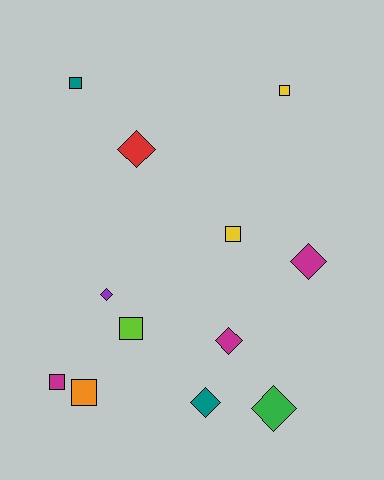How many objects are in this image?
There are 12 objects.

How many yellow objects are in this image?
There are 2 yellow objects.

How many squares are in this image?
There are 6 squares.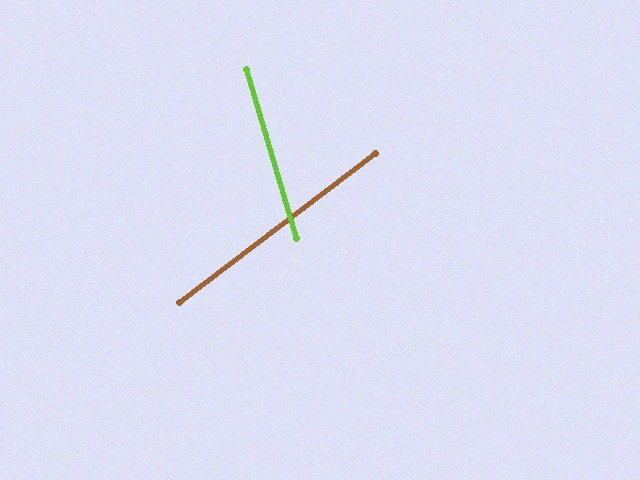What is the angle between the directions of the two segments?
Approximately 69 degrees.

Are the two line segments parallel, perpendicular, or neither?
Neither parallel nor perpendicular — they differ by about 69°.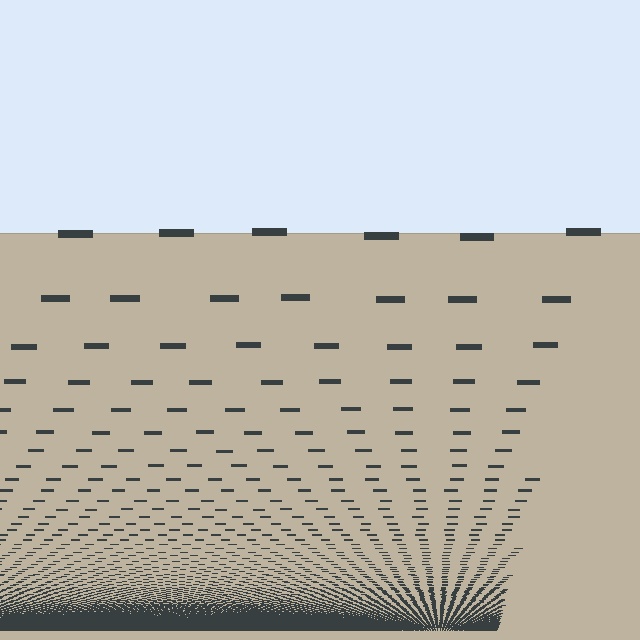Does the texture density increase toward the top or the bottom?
Density increases toward the bottom.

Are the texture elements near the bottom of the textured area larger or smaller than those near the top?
Smaller. The gradient is inverted — elements near the bottom are smaller and denser.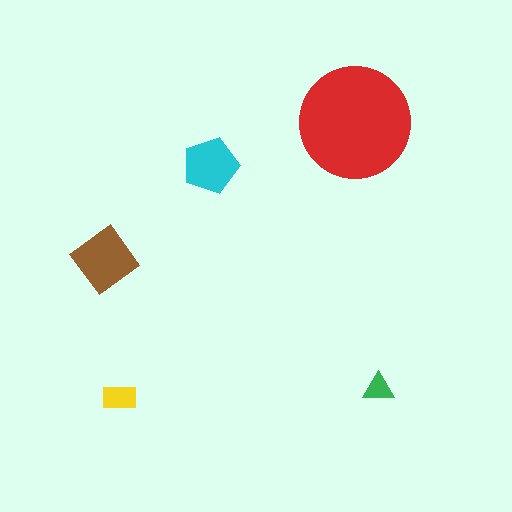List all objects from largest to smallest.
The red circle, the brown diamond, the cyan pentagon, the yellow rectangle, the green triangle.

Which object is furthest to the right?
The green triangle is rightmost.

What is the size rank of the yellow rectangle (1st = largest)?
4th.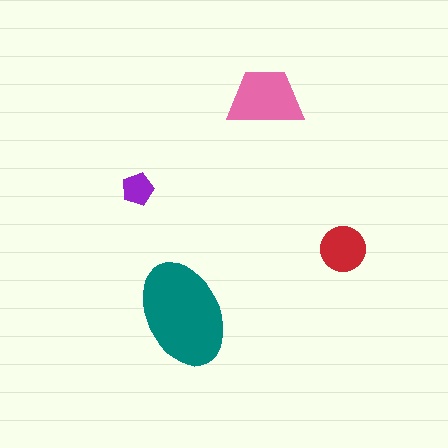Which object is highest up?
The pink trapezoid is topmost.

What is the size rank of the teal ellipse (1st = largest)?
1st.